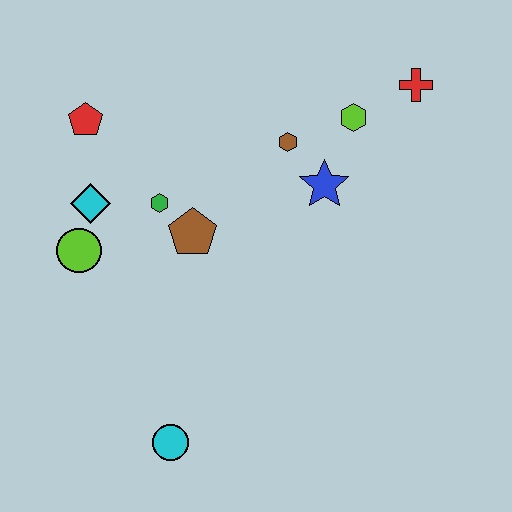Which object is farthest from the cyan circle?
The red cross is farthest from the cyan circle.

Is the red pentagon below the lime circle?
No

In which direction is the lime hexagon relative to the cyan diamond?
The lime hexagon is to the right of the cyan diamond.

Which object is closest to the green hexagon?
The brown pentagon is closest to the green hexagon.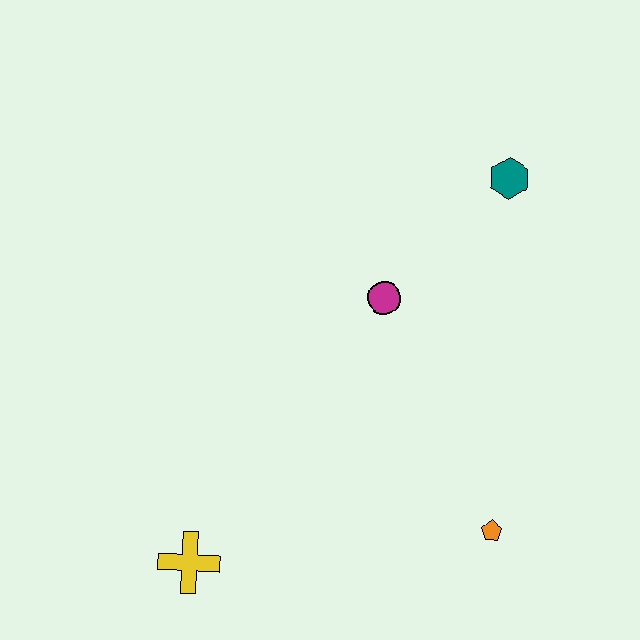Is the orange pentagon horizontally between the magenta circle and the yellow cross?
No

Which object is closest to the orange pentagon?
The magenta circle is closest to the orange pentagon.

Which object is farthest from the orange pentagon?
The teal hexagon is farthest from the orange pentagon.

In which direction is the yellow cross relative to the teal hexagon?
The yellow cross is below the teal hexagon.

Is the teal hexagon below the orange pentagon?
No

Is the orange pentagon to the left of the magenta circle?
No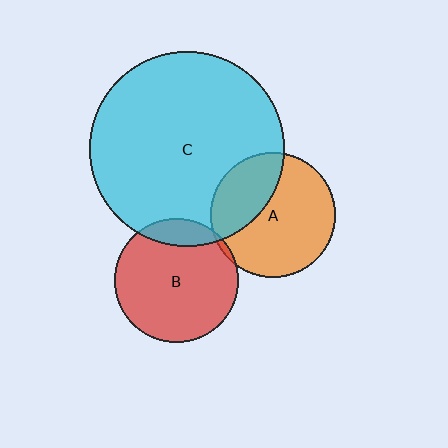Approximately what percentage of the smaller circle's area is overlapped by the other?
Approximately 5%.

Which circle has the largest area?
Circle C (cyan).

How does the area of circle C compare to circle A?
Approximately 2.4 times.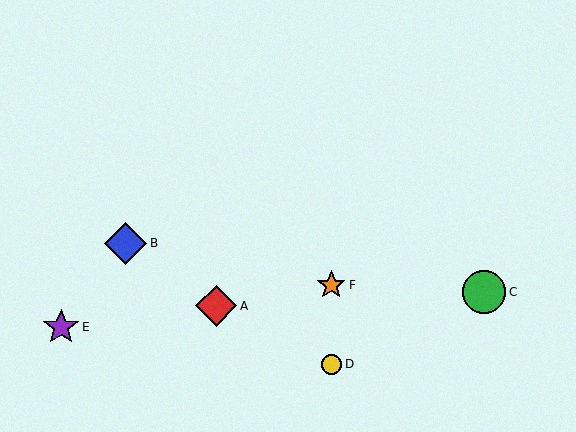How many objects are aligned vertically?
2 objects (D, F) are aligned vertically.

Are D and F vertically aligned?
Yes, both are at x≈331.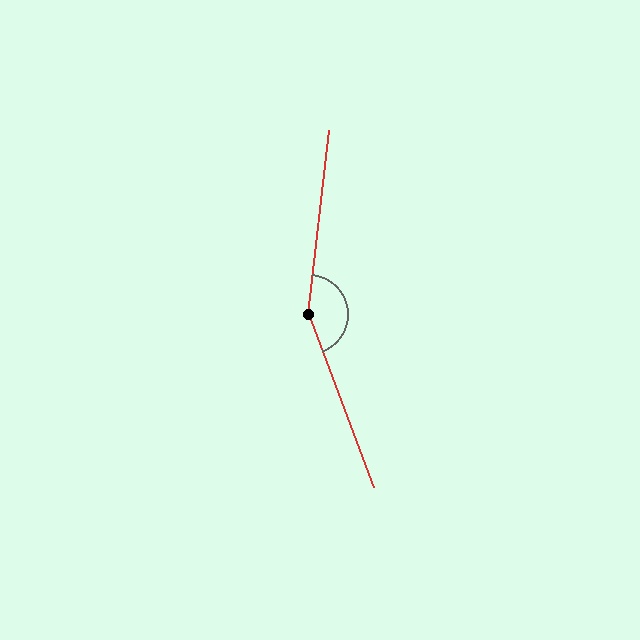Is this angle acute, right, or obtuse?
It is obtuse.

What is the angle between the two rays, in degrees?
Approximately 153 degrees.